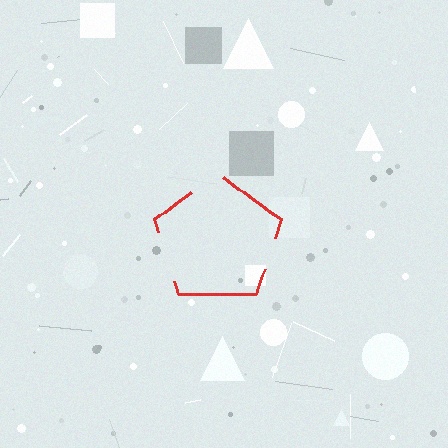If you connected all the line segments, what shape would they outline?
They would outline a pentagon.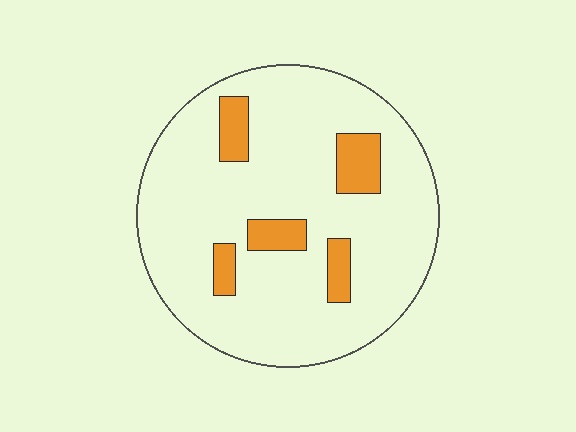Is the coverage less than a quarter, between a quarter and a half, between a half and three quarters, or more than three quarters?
Less than a quarter.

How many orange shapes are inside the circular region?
5.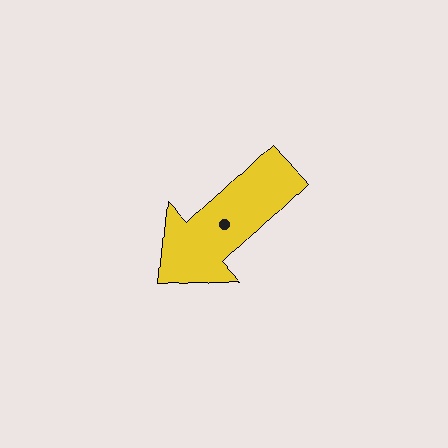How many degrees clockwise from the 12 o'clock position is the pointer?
Approximately 226 degrees.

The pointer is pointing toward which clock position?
Roughly 8 o'clock.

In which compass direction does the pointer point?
Southwest.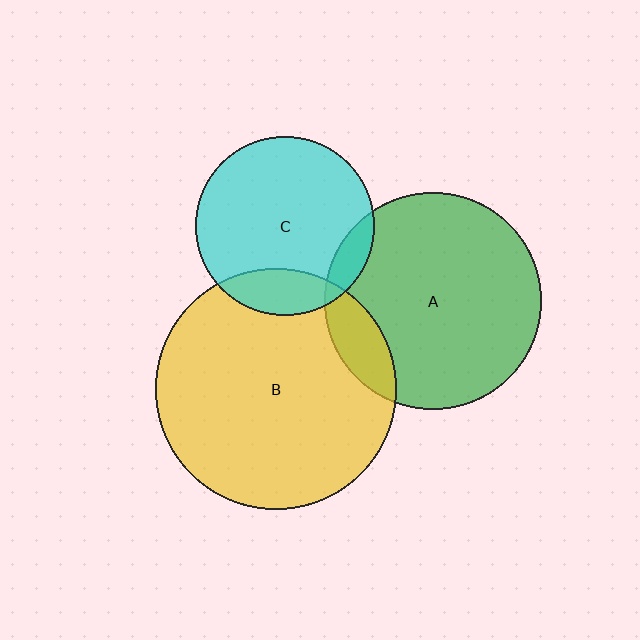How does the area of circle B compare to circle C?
Approximately 1.8 times.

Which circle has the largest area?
Circle B (yellow).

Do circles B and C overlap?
Yes.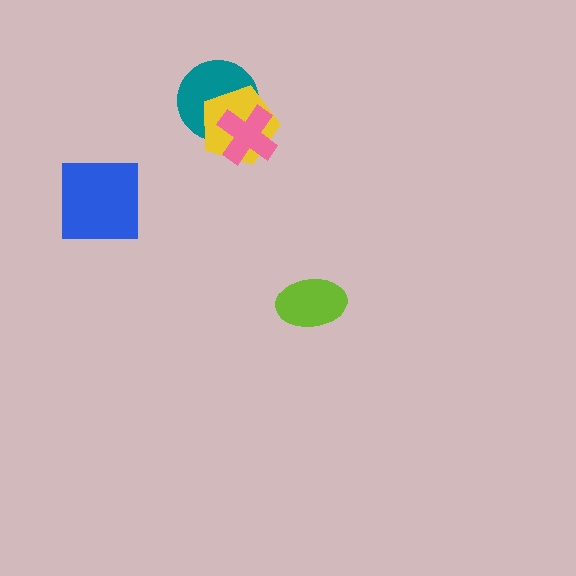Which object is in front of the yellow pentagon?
The pink cross is in front of the yellow pentagon.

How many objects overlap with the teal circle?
2 objects overlap with the teal circle.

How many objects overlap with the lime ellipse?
0 objects overlap with the lime ellipse.